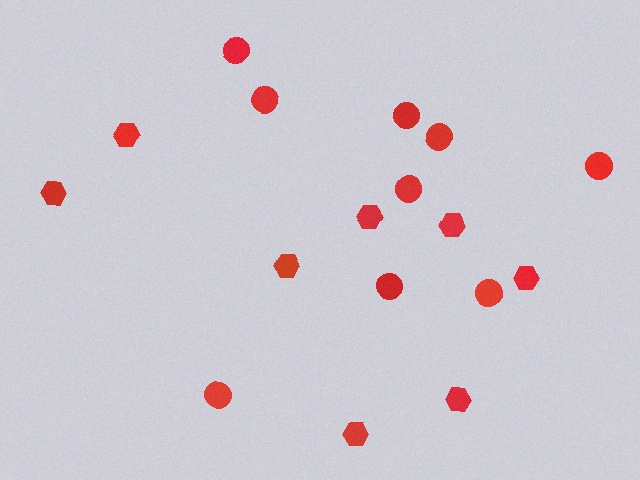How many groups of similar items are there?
There are 2 groups: one group of hexagons (8) and one group of circles (9).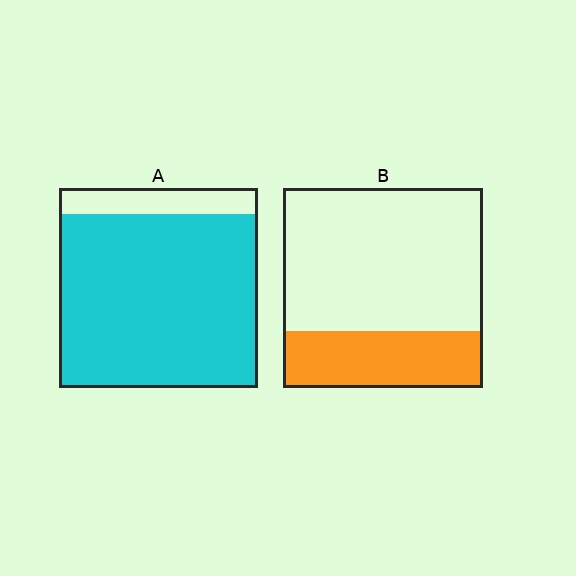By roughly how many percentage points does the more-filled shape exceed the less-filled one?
By roughly 60 percentage points (A over B).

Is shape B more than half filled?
No.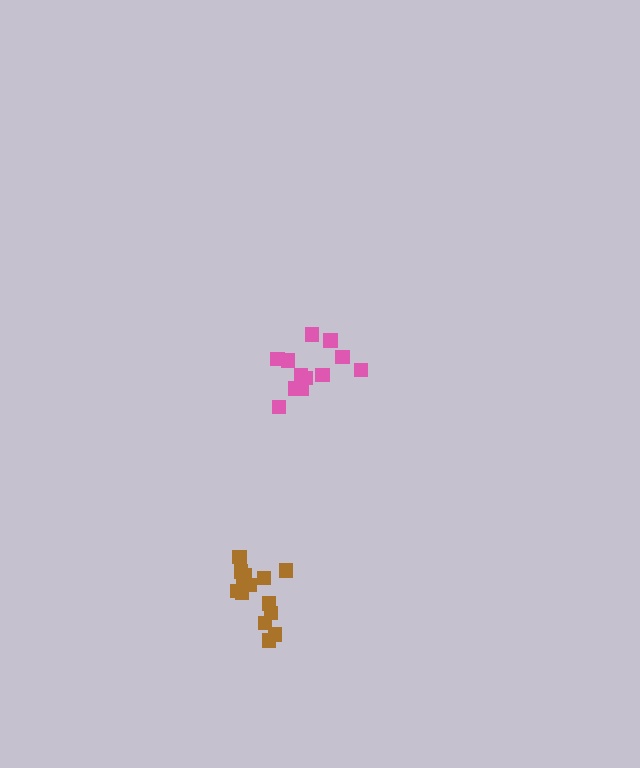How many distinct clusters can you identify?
There are 2 distinct clusters.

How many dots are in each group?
Group 1: 12 dots, Group 2: 14 dots (26 total).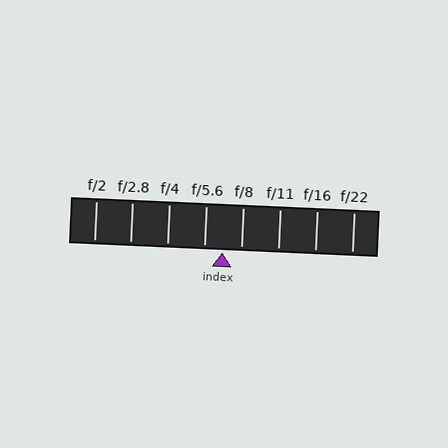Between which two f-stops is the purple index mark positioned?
The index mark is between f/5.6 and f/8.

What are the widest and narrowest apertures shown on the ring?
The widest aperture shown is f/2 and the narrowest is f/22.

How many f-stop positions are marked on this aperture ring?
There are 8 f-stop positions marked.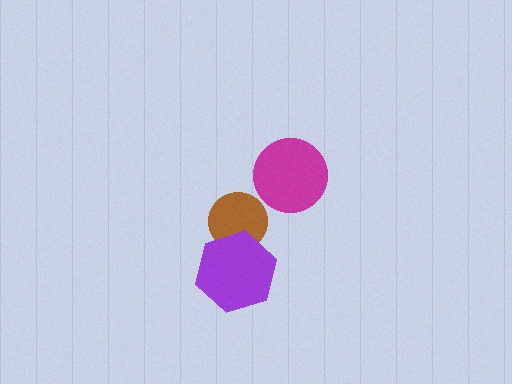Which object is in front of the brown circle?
The purple hexagon is in front of the brown circle.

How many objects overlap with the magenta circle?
0 objects overlap with the magenta circle.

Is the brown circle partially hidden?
Yes, it is partially covered by another shape.